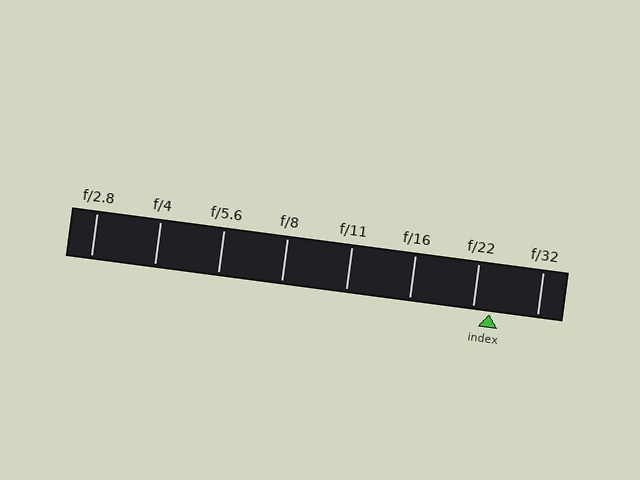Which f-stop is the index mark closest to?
The index mark is closest to f/22.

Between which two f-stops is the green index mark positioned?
The index mark is between f/22 and f/32.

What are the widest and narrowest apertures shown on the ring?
The widest aperture shown is f/2.8 and the narrowest is f/32.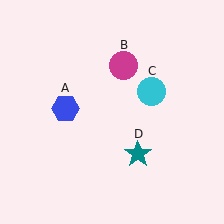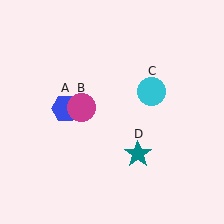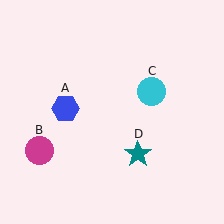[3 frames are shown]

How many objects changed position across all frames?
1 object changed position: magenta circle (object B).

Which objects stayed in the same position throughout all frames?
Blue hexagon (object A) and cyan circle (object C) and teal star (object D) remained stationary.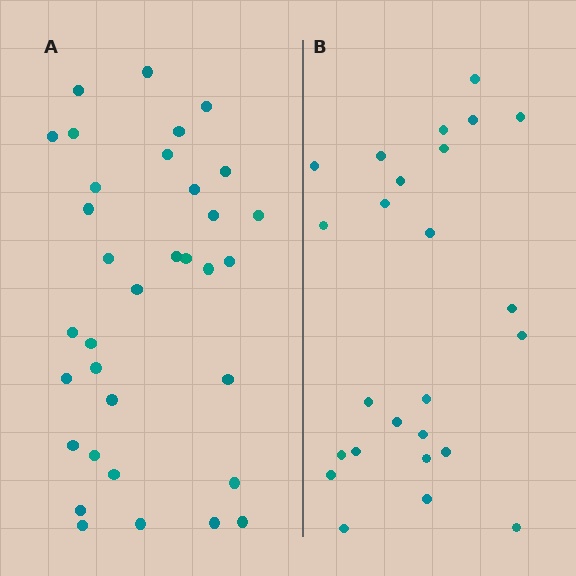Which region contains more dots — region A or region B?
Region A (the left region) has more dots.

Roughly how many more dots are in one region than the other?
Region A has roughly 8 or so more dots than region B.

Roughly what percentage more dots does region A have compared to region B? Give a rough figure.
About 35% more.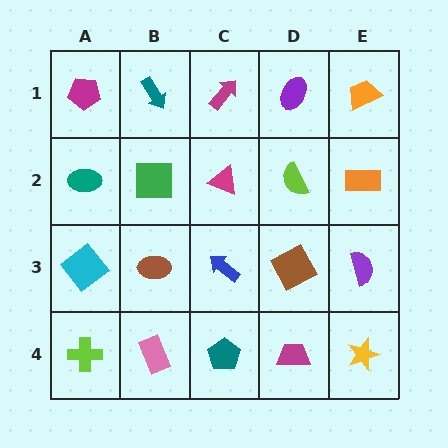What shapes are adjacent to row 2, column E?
An orange trapezoid (row 1, column E), a purple semicircle (row 3, column E), a lime semicircle (row 2, column D).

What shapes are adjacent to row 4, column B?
A brown ellipse (row 3, column B), a lime cross (row 4, column A), a teal pentagon (row 4, column C).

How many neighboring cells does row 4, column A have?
2.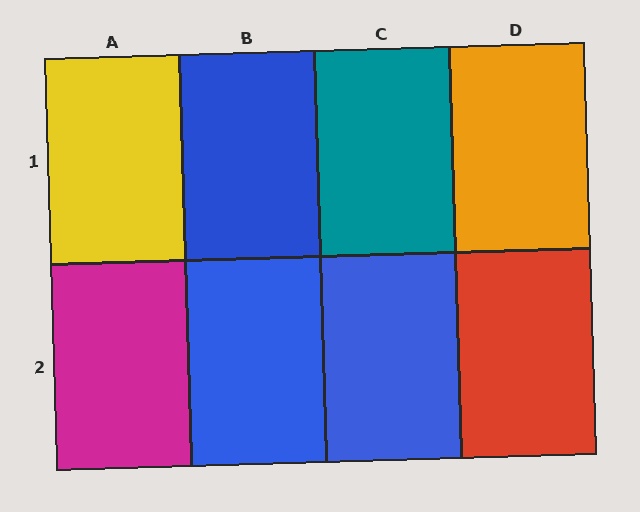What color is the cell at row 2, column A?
Magenta.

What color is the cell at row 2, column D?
Red.